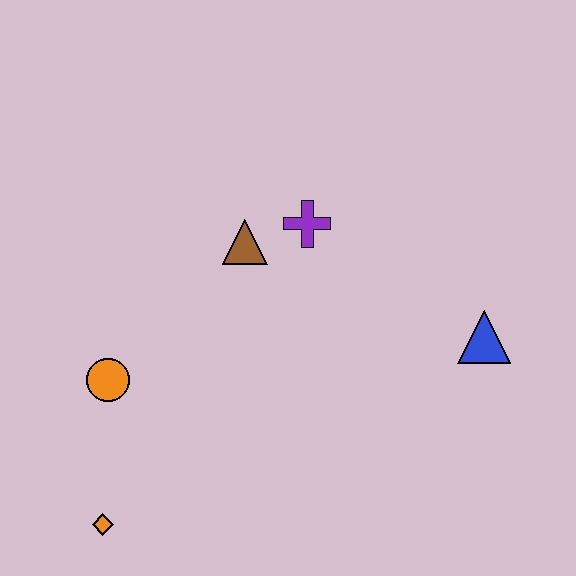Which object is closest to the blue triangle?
The purple cross is closest to the blue triangle.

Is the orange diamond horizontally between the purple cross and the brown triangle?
No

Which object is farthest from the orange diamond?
The blue triangle is farthest from the orange diamond.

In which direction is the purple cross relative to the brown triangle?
The purple cross is to the right of the brown triangle.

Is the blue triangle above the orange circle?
Yes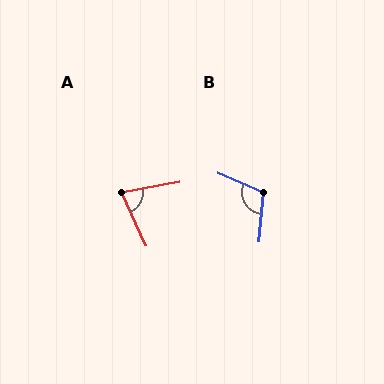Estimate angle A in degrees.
Approximately 76 degrees.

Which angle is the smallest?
A, at approximately 76 degrees.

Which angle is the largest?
B, at approximately 109 degrees.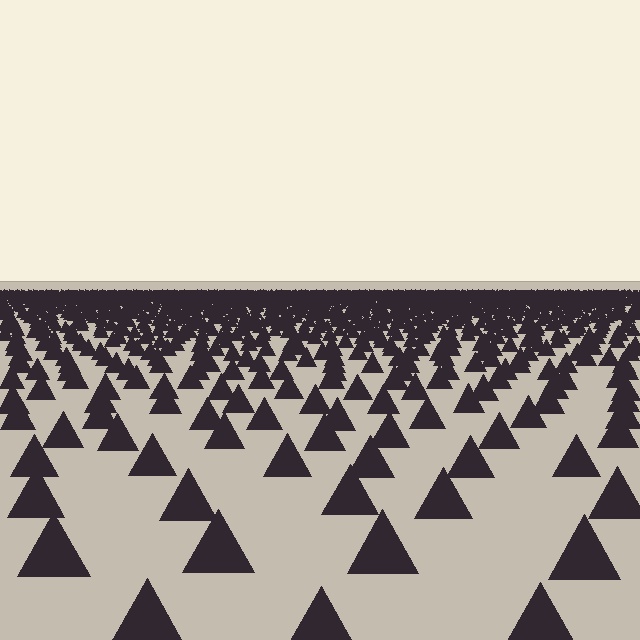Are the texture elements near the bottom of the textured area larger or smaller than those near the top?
Larger. Near the bottom, elements are closer to the viewer and appear at a bigger on-screen size.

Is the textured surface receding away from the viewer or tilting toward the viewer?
The surface is receding away from the viewer. Texture elements get smaller and denser toward the top.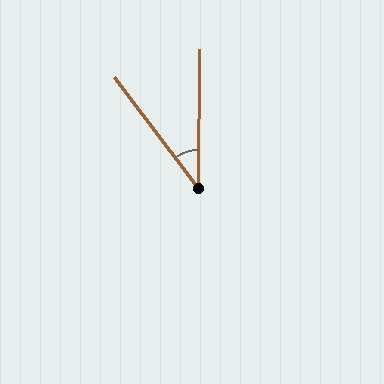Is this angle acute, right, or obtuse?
It is acute.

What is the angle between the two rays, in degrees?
Approximately 38 degrees.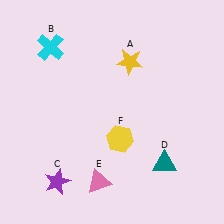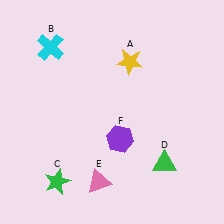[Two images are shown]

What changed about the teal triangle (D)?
In Image 1, D is teal. In Image 2, it changed to green.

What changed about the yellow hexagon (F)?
In Image 1, F is yellow. In Image 2, it changed to purple.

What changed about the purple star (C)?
In Image 1, C is purple. In Image 2, it changed to green.